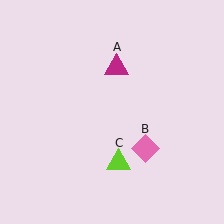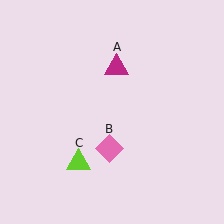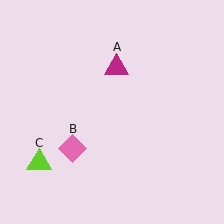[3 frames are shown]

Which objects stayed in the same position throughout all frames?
Magenta triangle (object A) remained stationary.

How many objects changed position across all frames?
2 objects changed position: pink diamond (object B), lime triangle (object C).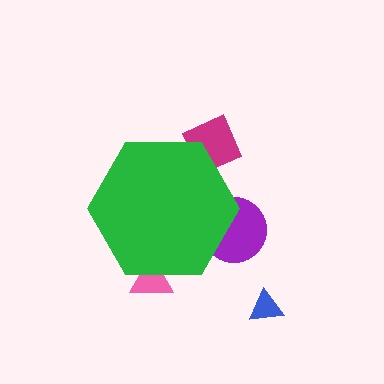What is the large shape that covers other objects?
A green hexagon.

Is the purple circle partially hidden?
Yes, the purple circle is partially hidden behind the green hexagon.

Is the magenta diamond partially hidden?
Yes, the magenta diamond is partially hidden behind the green hexagon.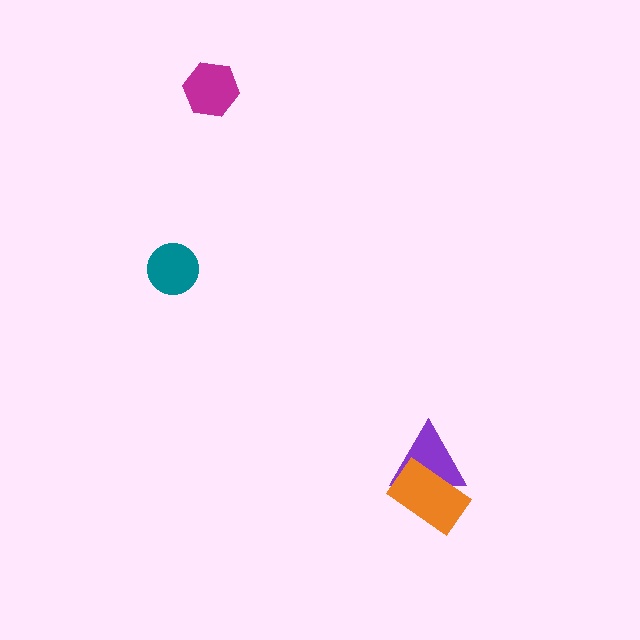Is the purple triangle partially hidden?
Yes, it is partially covered by another shape.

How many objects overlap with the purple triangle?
1 object overlaps with the purple triangle.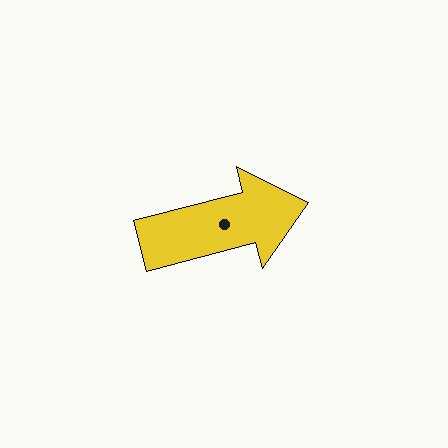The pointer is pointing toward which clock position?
Roughly 3 o'clock.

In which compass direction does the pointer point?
East.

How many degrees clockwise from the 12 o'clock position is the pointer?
Approximately 76 degrees.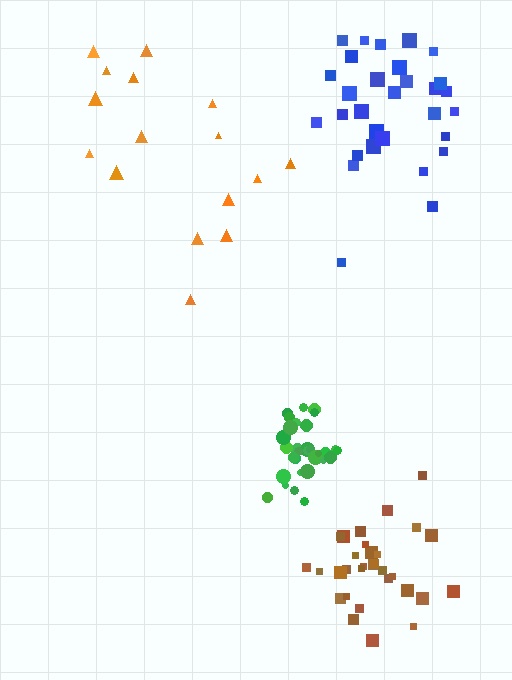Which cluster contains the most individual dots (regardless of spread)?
Green (32).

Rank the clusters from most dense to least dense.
green, brown, blue, orange.